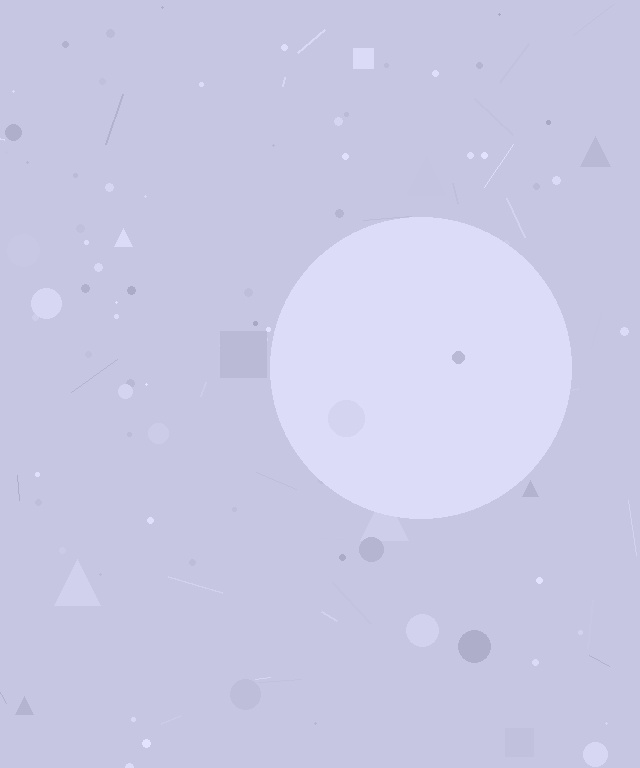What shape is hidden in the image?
A circle is hidden in the image.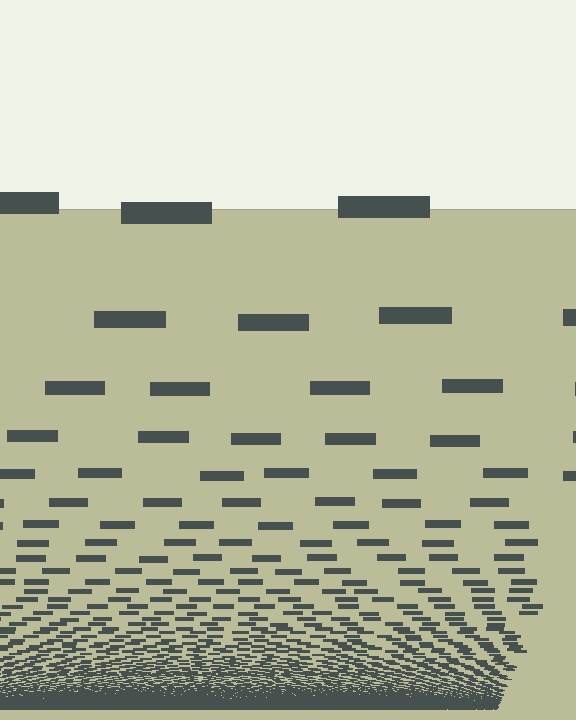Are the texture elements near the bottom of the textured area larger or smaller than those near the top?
Smaller. The gradient is inverted — elements near the bottom are smaller and denser.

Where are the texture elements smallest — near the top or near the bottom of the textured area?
Near the bottom.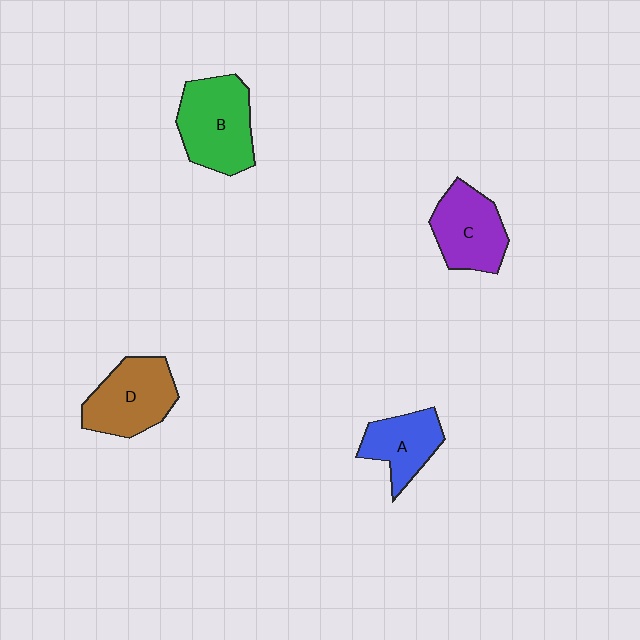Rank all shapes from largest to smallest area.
From largest to smallest: B (green), D (brown), C (purple), A (blue).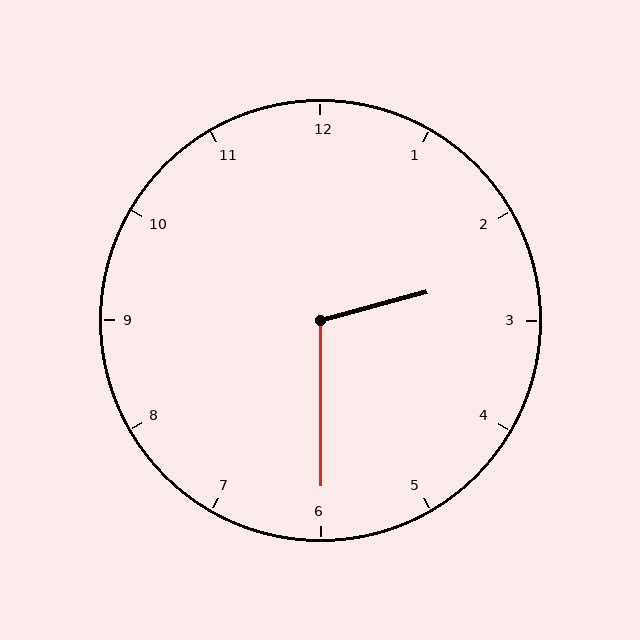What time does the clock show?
2:30.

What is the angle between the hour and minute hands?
Approximately 105 degrees.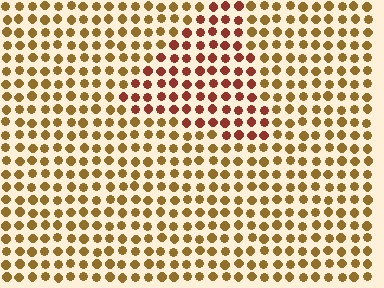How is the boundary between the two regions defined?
The boundary is defined purely by a slight shift in hue (about 36 degrees). Spacing, size, and orientation are identical on both sides.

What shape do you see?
I see a triangle.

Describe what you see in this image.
The image is filled with small brown elements in a uniform arrangement. A triangle-shaped region is visible where the elements are tinted to a slightly different hue, forming a subtle color boundary.